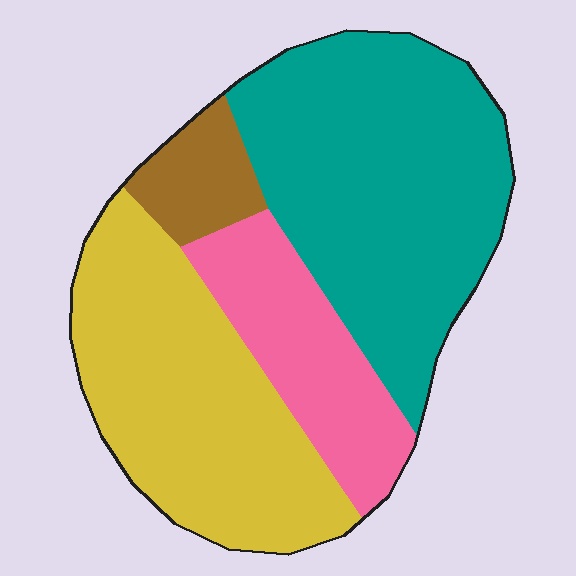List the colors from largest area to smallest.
From largest to smallest: teal, yellow, pink, brown.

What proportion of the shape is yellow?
Yellow covers 34% of the shape.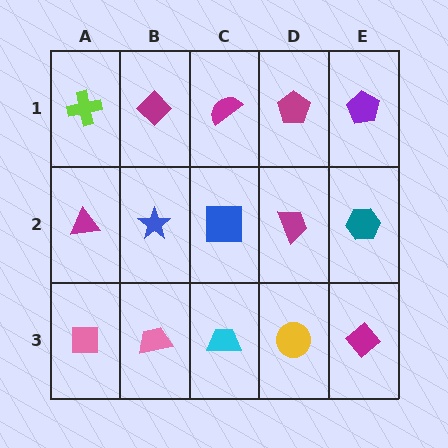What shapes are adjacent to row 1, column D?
A magenta trapezoid (row 2, column D), a magenta semicircle (row 1, column C), a purple pentagon (row 1, column E).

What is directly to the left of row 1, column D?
A magenta semicircle.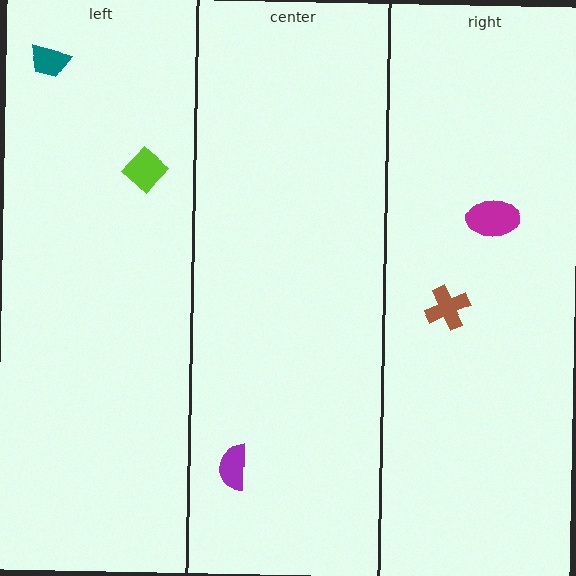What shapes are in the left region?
The lime diamond, the teal trapezoid.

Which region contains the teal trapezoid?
The left region.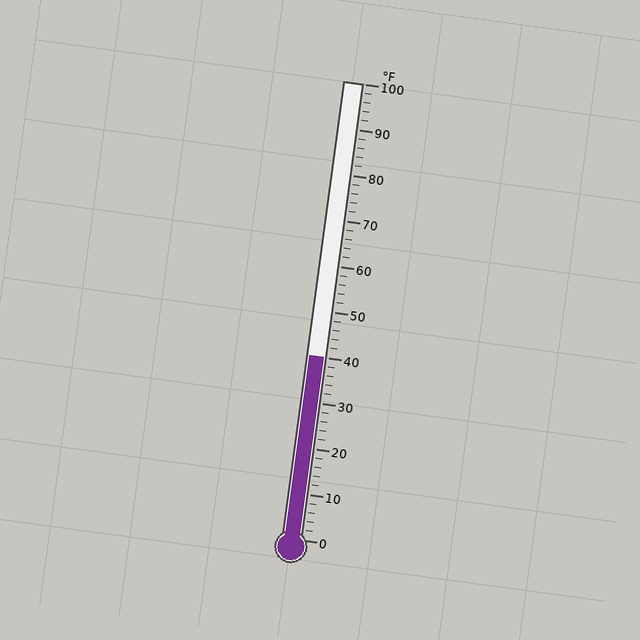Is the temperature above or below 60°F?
The temperature is below 60°F.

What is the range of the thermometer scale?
The thermometer scale ranges from 0°F to 100°F.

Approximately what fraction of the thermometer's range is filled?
The thermometer is filled to approximately 40% of its range.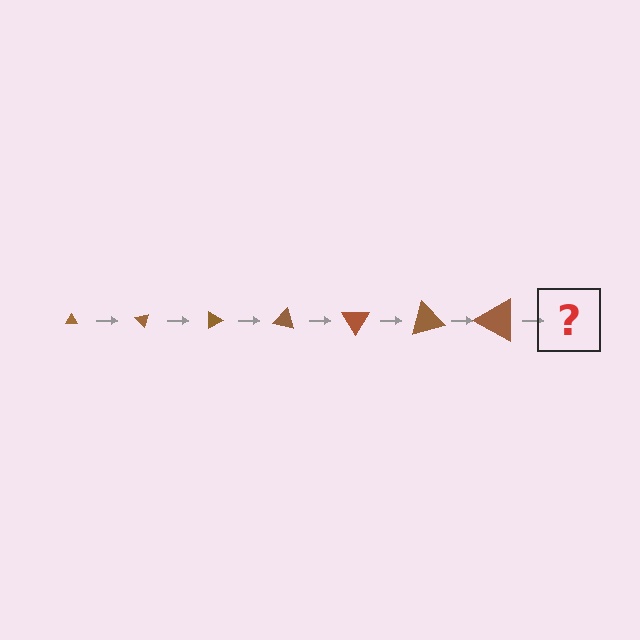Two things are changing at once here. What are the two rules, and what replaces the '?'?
The two rules are that the triangle grows larger each step and it rotates 45 degrees each step. The '?' should be a triangle, larger than the previous one and rotated 315 degrees from the start.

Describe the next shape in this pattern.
It should be a triangle, larger than the previous one and rotated 315 degrees from the start.